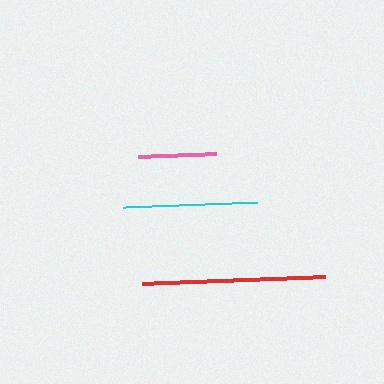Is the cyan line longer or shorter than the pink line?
The cyan line is longer than the pink line.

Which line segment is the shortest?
The pink line is the shortest at approximately 78 pixels.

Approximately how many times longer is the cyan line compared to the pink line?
The cyan line is approximately 1.7 times the length of the pink line.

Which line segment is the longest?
The red line is the longest at approximately 183 pixels.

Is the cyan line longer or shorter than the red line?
The red line is longer than the cyan line.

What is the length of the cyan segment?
The cyan segment is approximately 135 pixels long.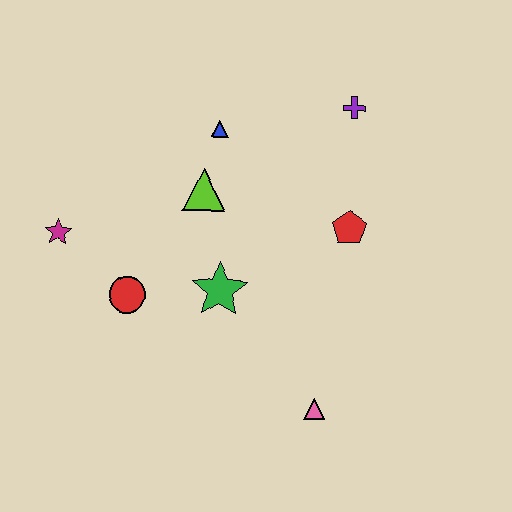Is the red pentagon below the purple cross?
Yes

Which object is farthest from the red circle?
The purple cross is farthest from the red circle.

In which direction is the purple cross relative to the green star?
The purple cross is above the green star.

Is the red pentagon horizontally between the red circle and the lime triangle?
No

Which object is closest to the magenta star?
The red circle is closest to the magenta star.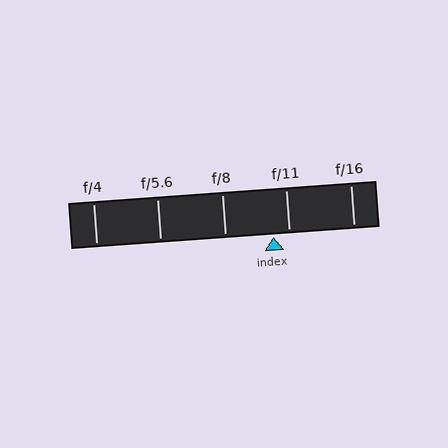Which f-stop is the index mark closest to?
The index mark is closest to f/11.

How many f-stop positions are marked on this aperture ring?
There are 5 f-stop positions marked.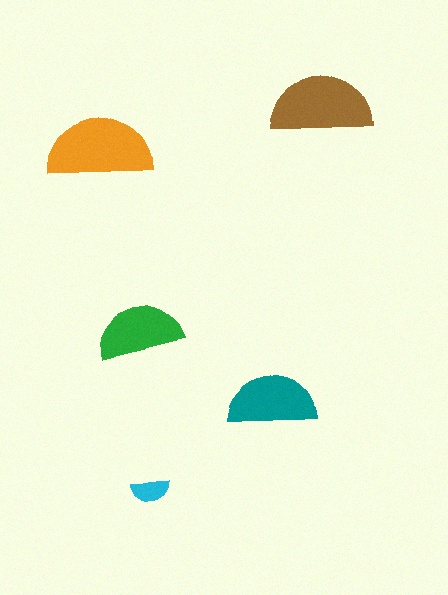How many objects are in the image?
There are 5 objects in the image.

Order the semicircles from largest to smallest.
the orange one, the brown one, the teal one, the green one, the cyan one.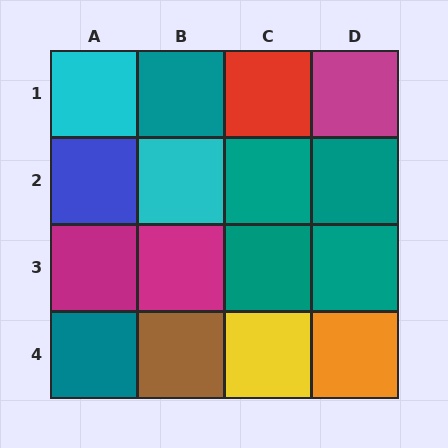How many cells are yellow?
1 cell is yellow.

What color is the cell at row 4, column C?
Yellow.